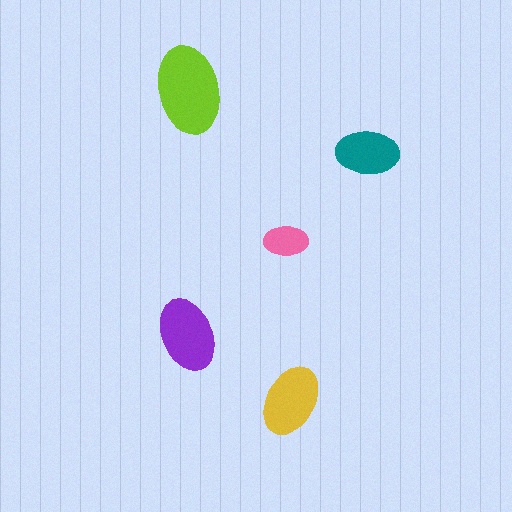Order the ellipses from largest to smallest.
the lime one, the purple one, the yellow one, the teal one, the pink one.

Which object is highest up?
The lime ellipse is topmost.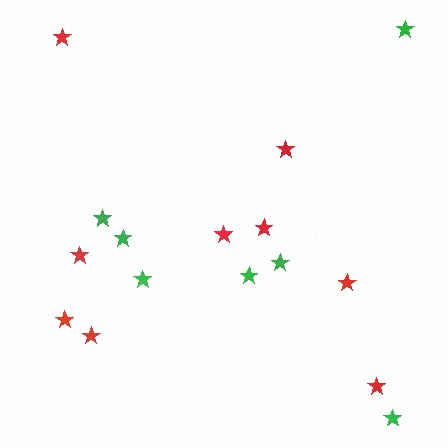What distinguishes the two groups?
There are 2 groups: one group of red stars (9) and one group of green stars (7).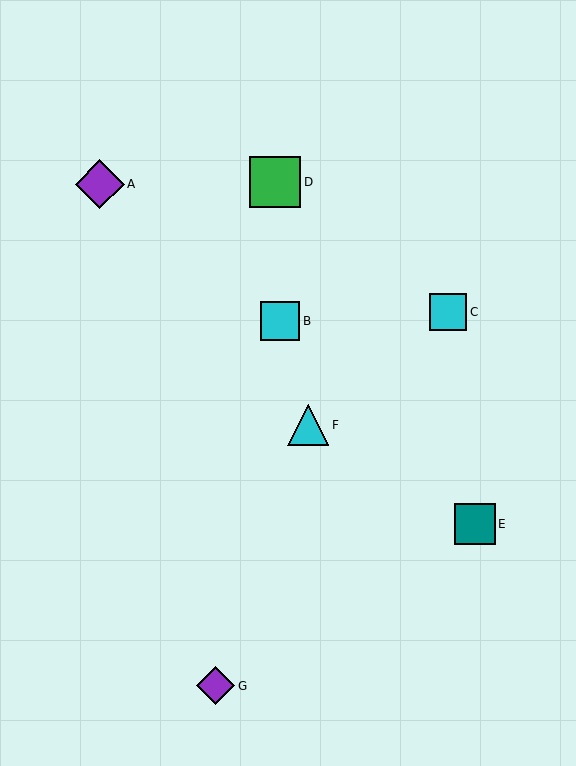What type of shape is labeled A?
Shape A is a purple diamond.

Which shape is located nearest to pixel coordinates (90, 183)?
The purple diamond (labeled A) at (100, 184) is nearest to that location.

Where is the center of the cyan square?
The center of the cyan square is at (280, 321).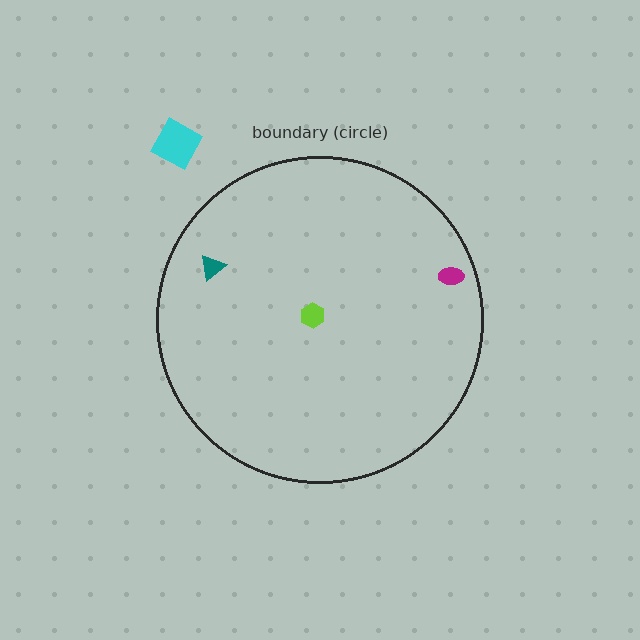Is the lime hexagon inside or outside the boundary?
Inside.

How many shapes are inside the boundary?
3 inside, 1 outside.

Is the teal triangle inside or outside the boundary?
Inside.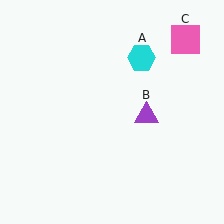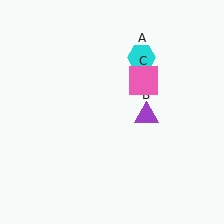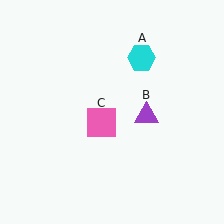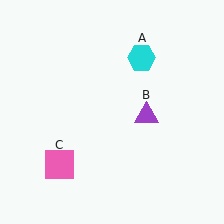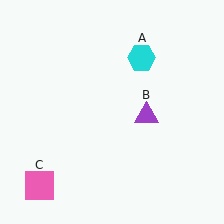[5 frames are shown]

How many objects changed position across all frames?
1 object changed position: pink square (object C).